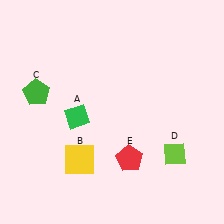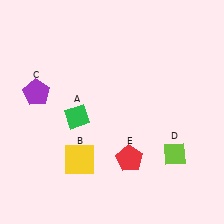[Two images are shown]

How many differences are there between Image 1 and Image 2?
There is 1 difference between the two images.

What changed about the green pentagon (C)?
In Image 1, C is green. In Image 2, it changed to purple.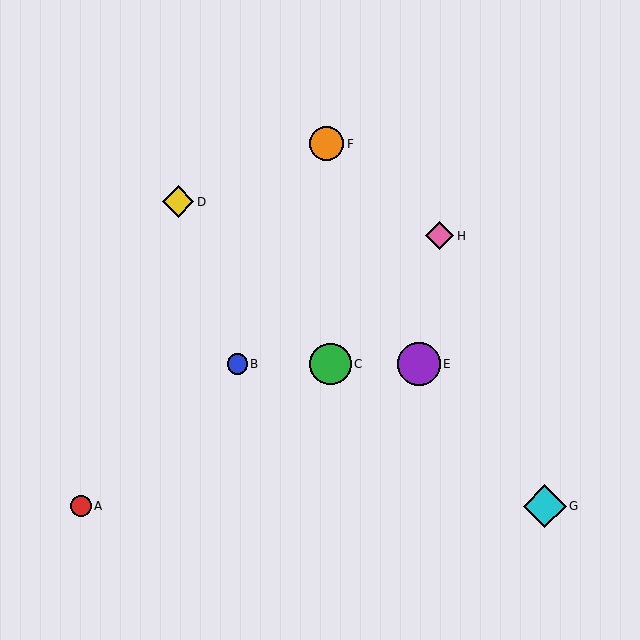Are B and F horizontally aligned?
No, B is at y≈364 and F is at y≈144.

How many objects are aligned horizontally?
3 objects (B, C, E) are aligned horizontally.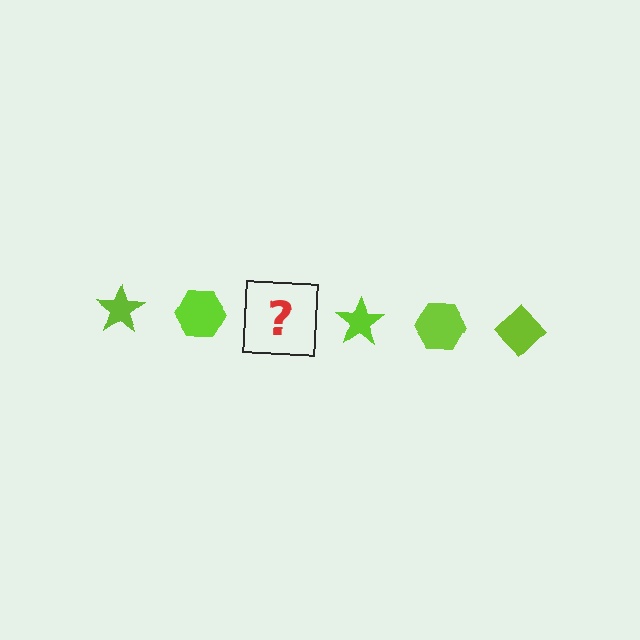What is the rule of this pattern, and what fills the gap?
The rule is that the pattern cycles through star, hexagon, diamond shapes in lime. The gap should be filled with a lime diamond.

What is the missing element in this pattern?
The missing element is a lime diamond.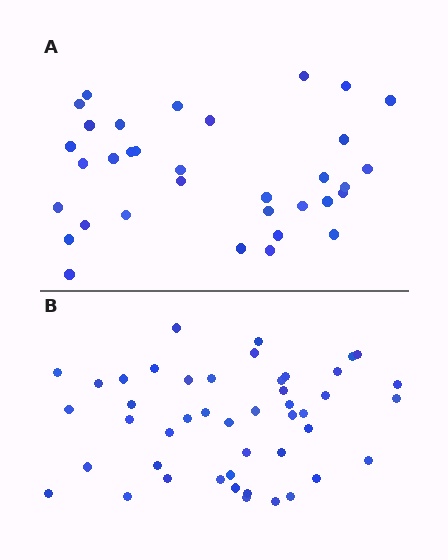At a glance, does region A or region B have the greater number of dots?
Region B (the bottom region) has more dots.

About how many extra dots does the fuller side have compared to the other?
Region B has roughly 12 or so more dots than region A.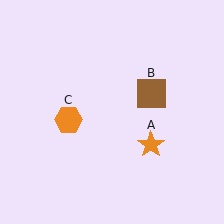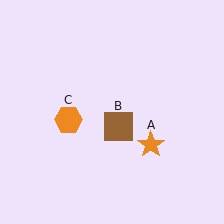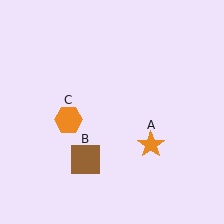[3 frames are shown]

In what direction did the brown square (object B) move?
The brown square (object B) moved down and to the left.